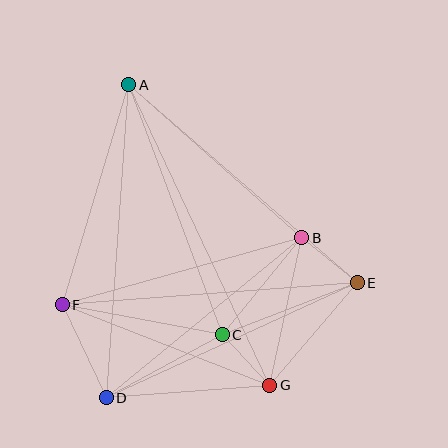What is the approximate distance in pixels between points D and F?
The distance between D and F is approximately 103 pixels.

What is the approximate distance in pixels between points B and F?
The distance between B and F is approximately 249 pixels.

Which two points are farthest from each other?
Points A and G are farthest from each other.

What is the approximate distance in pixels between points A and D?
The distance between A and D is approximately 314 pixels.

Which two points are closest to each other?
Points C and G are closest to each other.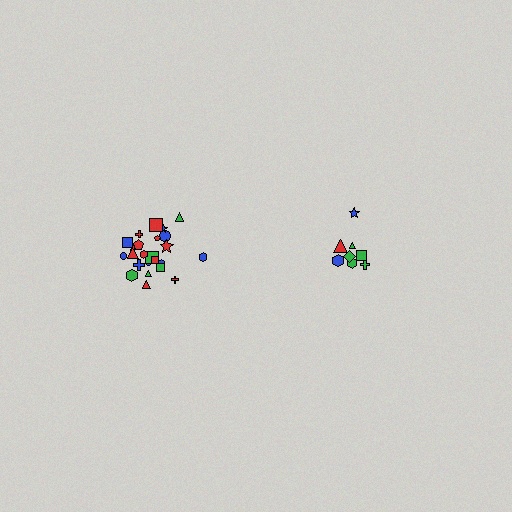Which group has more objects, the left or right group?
The left group.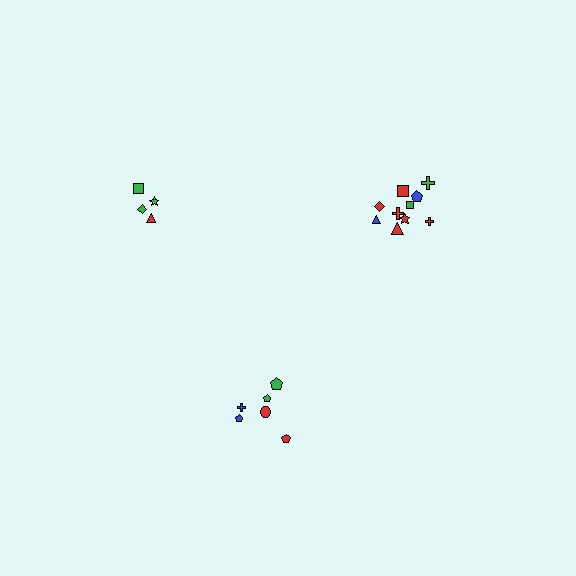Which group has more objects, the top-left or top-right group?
The top-right group.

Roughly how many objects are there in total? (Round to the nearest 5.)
Roughly 20 objects in total.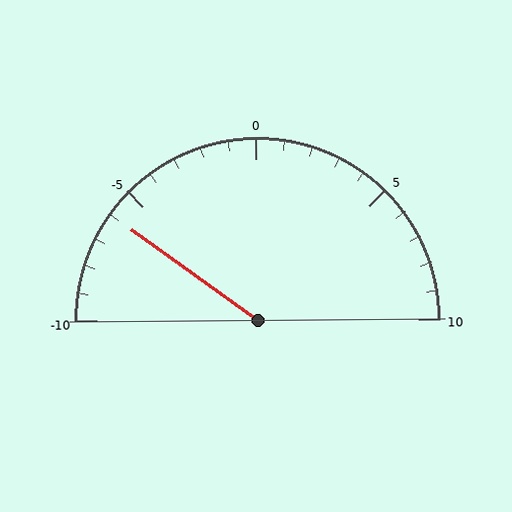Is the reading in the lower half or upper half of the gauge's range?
The reading is in the lower half of the range (-10 to 10).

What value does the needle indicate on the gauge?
The needle indicates approximately -6.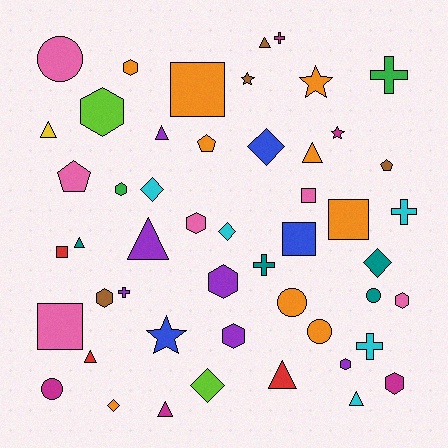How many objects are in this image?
There are 50 objects.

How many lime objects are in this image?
There are 2 lime objects.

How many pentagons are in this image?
There are 3 pentagons.